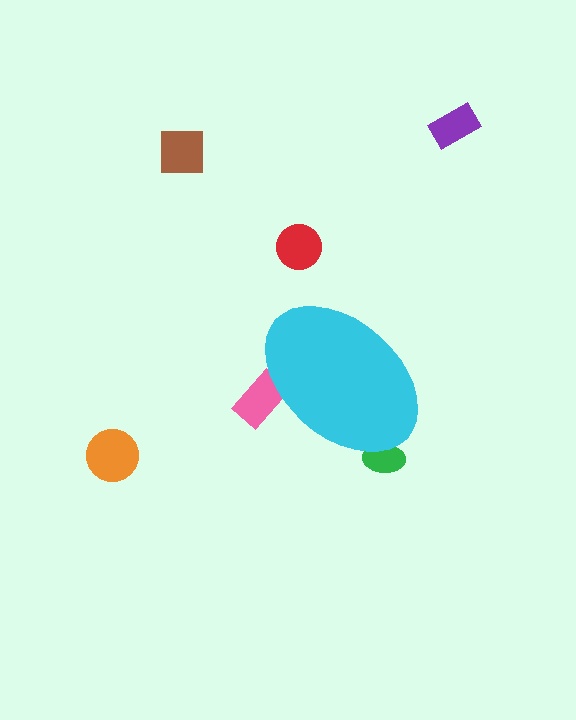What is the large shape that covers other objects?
A cyan ellipse.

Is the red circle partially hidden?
No, the red circle is fully visible.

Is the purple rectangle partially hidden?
No, the purple rectangle is fully visible.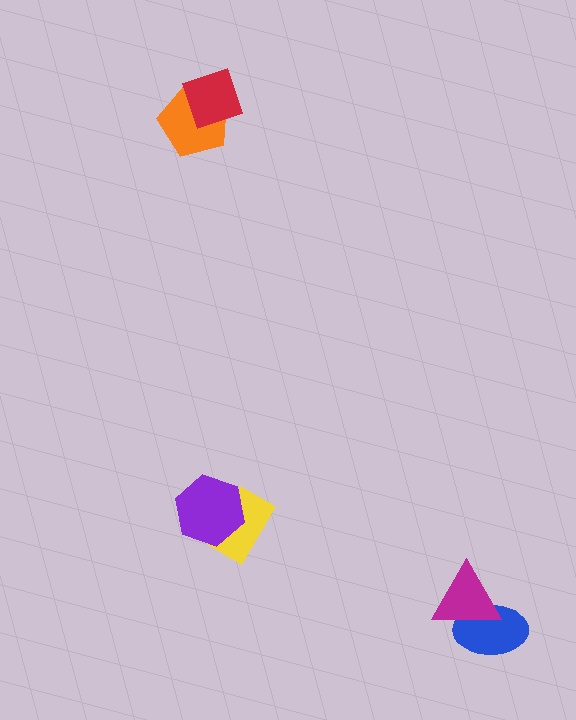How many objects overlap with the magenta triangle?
1 object overlaps with the magenta triangle.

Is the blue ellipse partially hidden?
Yes, it is partially covered by another shape.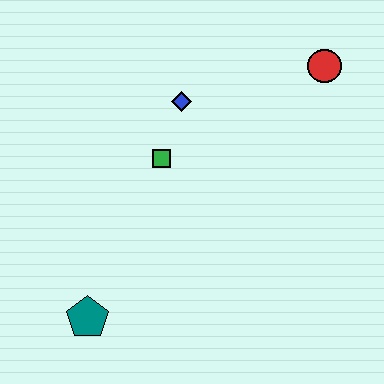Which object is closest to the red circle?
The blue diamond is closest to the red circle.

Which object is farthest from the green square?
The red circle is farthest from the green square.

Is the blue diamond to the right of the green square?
Yes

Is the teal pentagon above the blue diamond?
No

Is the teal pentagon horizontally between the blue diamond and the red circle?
No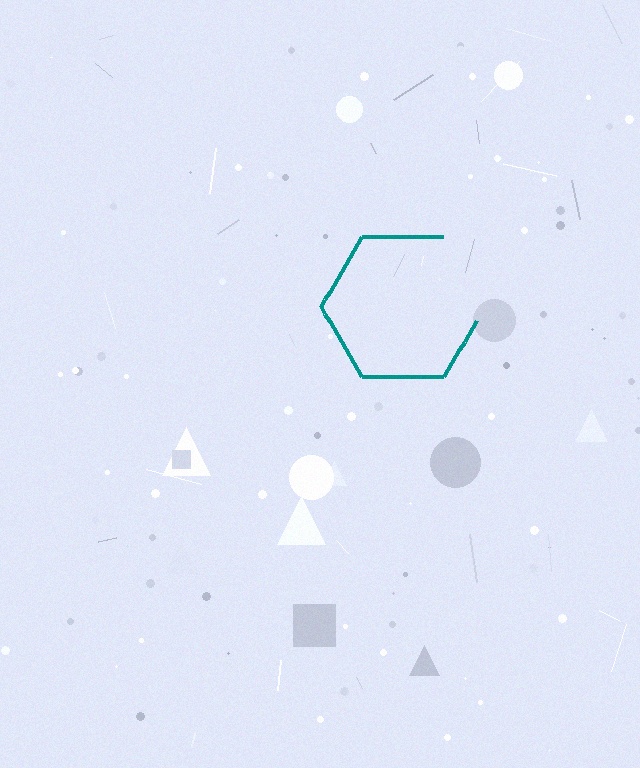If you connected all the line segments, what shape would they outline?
They would outline a hexagon.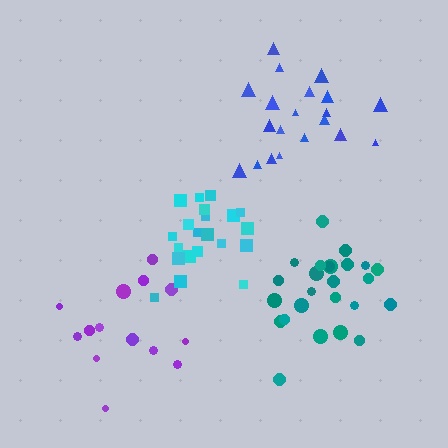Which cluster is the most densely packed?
Cyan.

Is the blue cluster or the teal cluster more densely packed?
Teal.